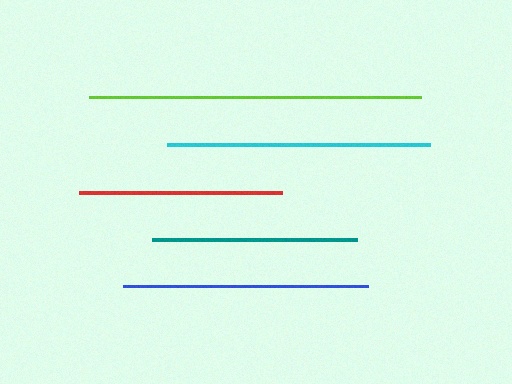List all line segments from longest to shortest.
From longest to shortest: lime, cyan, blue, teal, red.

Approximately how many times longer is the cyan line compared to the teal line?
The cyan line is approximately 1.3 times the length of the teal line.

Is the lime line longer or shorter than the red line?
The lime line is longer than the red line.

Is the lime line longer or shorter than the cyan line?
The lime line is longer than the cyan line.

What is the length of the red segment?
The red segment is approximately 203 pixels long.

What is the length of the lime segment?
The lime segment is approximately 333 pixels long.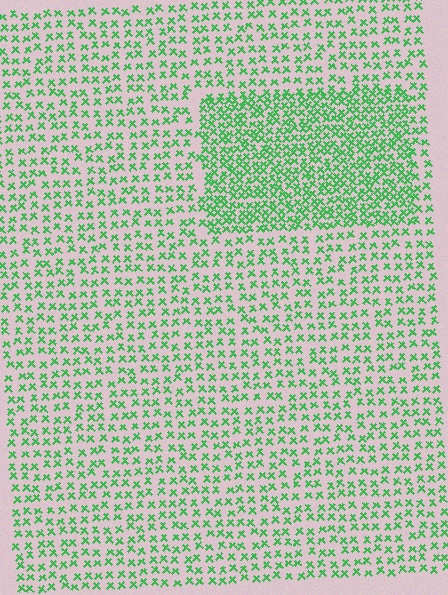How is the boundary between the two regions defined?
The boundary is defined by a change in element density (approximately 1.9x ratio). All elements are the same color, size, and shape.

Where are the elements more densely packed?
The elements are more densely packed inside the rectangle boundary.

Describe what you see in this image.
The image contains small green elements arranged at two different densities. A rectangle-shaped region is visible where the elements are more densely packed than the surrounding area.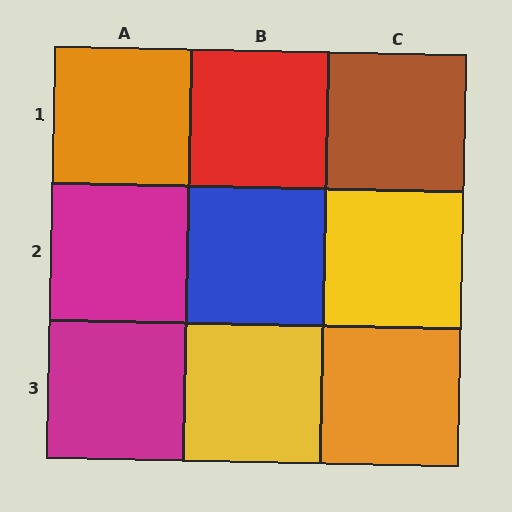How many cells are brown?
1 cell is brown.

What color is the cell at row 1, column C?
Brown.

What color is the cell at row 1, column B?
Red.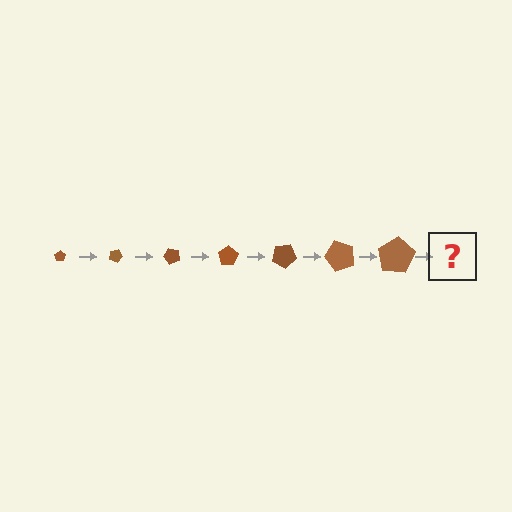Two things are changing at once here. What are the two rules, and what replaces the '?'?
The two rules are that the pentagon grows larger each step and it rotates 25 degrees each step. The '?' should be a pentagon, larger than the previous one and rotated 175 degrees from the start.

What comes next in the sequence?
The next element should be a pentagon, larger than the previous one and rotated 175 degrees from the start.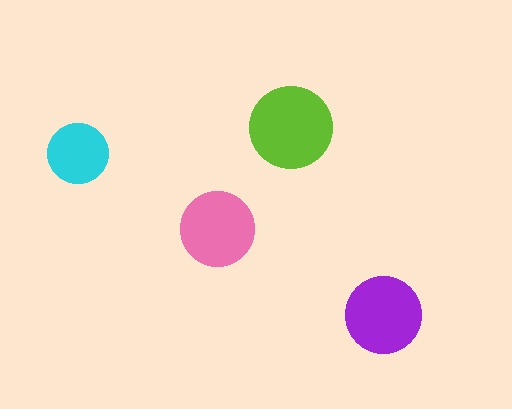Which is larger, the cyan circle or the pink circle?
The pink one.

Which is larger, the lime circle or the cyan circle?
The lime one.